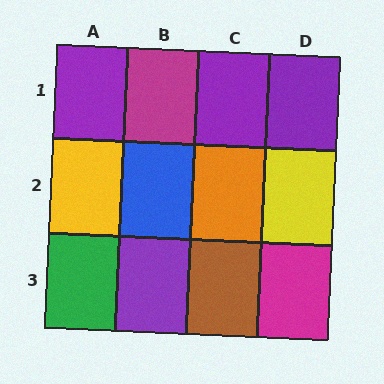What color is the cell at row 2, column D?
Yellow.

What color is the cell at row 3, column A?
Green.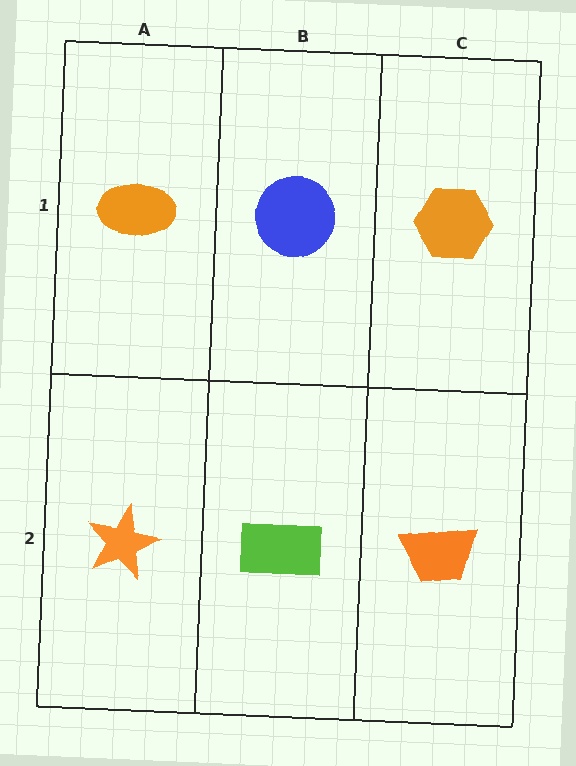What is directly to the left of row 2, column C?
A lime rectangle.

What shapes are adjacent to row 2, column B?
A blue circle (row 1, column B), an orange star (row 2, column A), an orange trapezoid (row 2, column C).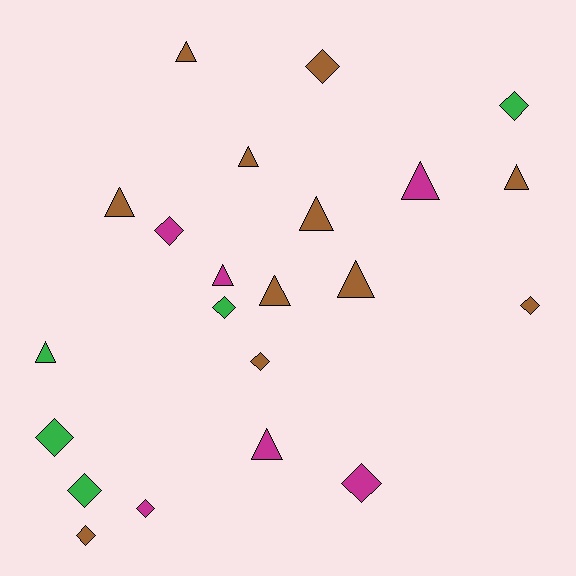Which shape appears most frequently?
Triangle, with 11 objects.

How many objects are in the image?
There are 22 objects.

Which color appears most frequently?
Brown, with 11 objects.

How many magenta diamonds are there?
There are 3 magenta diamonds.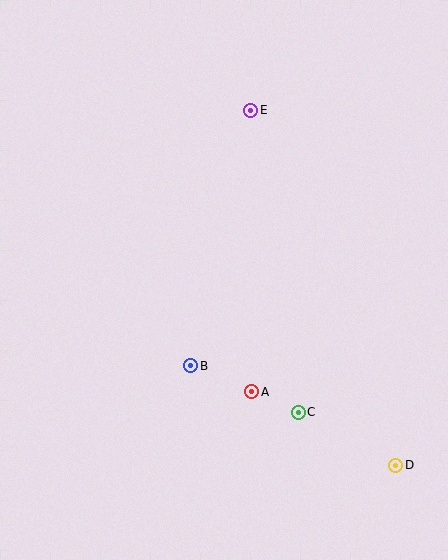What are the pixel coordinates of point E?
Point E is at (251, 110).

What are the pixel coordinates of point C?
Point C is at (298, 412).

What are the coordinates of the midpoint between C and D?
The midpoint between C and D is at (347, 439).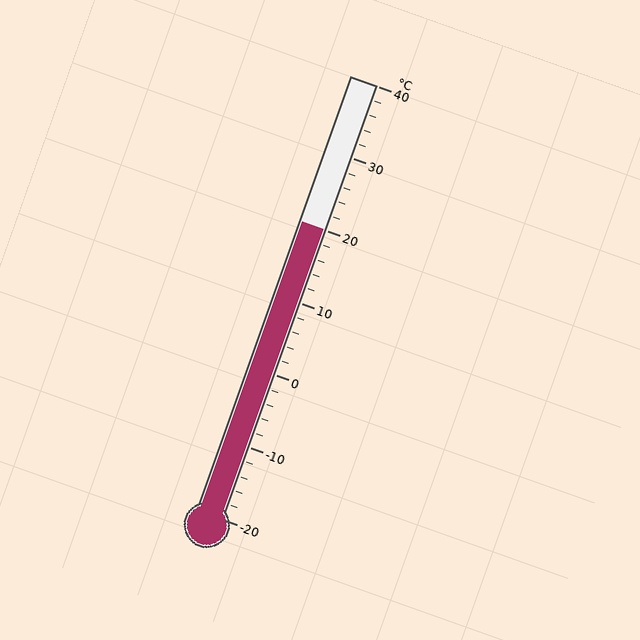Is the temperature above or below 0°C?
The temperature is above 0°C.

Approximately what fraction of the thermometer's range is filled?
The thermometer is filled to approximately 65% of its range.